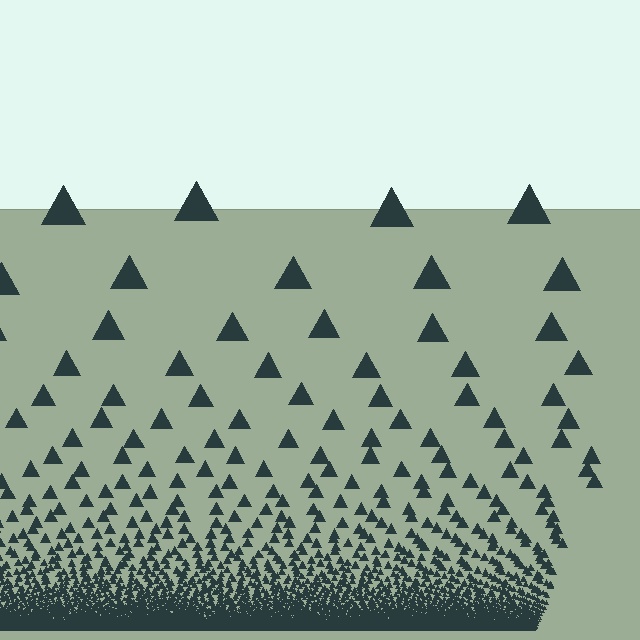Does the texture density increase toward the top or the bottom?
Density increases toward the bottom.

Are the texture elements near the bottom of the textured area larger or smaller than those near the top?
Smaller. The gradient is inverted — elements near the bottom are smaller and denser.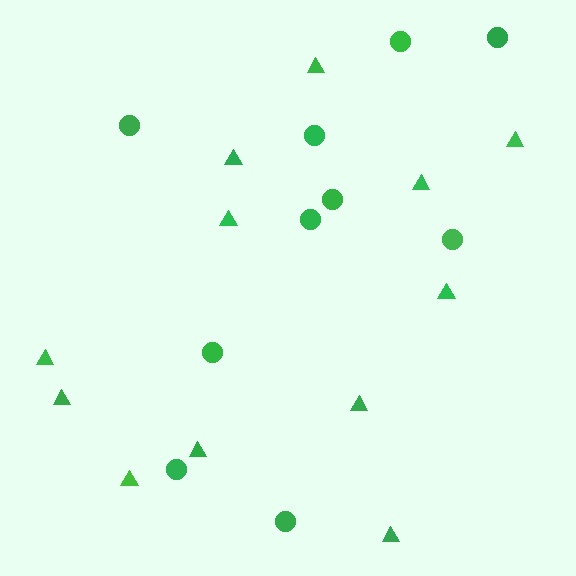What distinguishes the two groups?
There are 2 groups: one group of circles (10) and one group of triangles (12).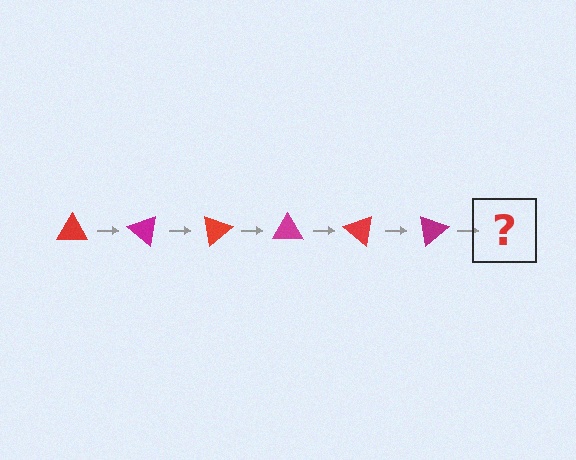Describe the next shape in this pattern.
It should be a red triangle, rotated 240 degrees from the start.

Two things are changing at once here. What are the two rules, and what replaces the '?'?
The two rules are that it rotates 40 degrees each step and the color cycles through red and magenta. The '?' should be a red triangle, rotated 240 degrees from the start.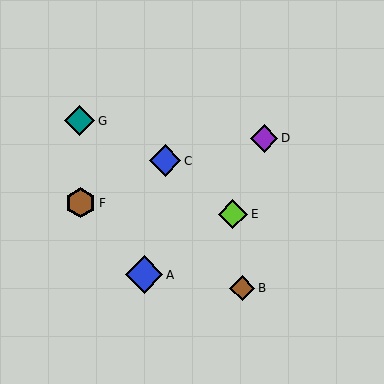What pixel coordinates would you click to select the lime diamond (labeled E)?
Click at (233, 214) to select the lime diamond E.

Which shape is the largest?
The blue diamond (labeled A) is the largest.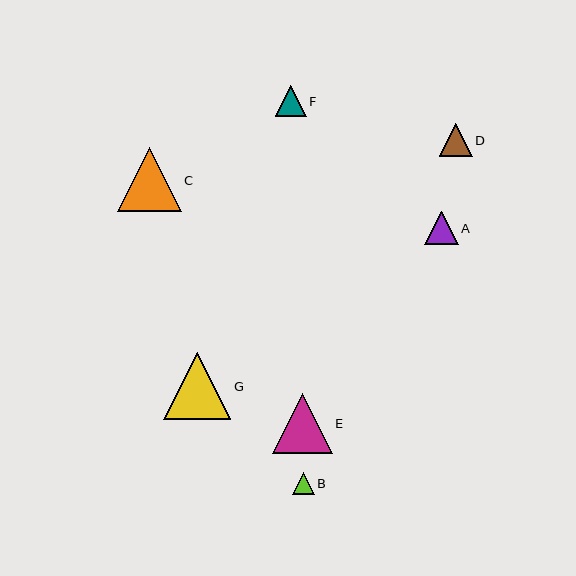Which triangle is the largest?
Triangle G is the largest with a size of approximately 67 pixels.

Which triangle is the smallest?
Triangle B is the smallest with a size of approximately 22 pixels.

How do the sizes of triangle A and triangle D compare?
Triangle A and triangle D are approximately the same size.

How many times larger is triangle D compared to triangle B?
Triangle D is approximately 1.5 times the size of triangle B.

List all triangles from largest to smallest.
From largest to smallest: G, C, E, A, D, F, B.